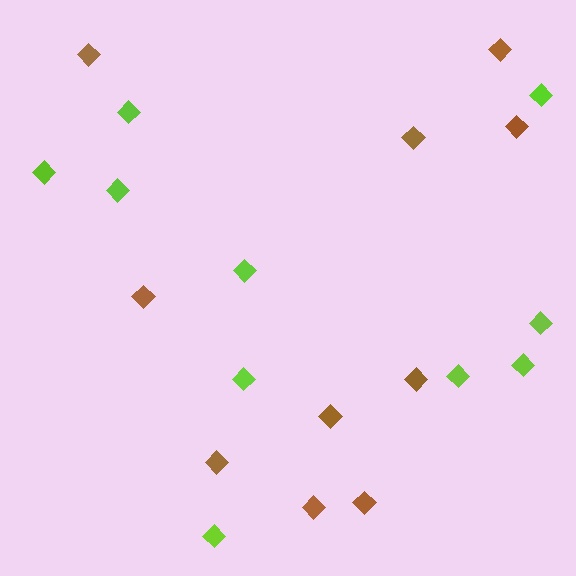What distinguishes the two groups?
There are 2 groups: one group of brown diamonds (10) and one group of lime diamonds (10).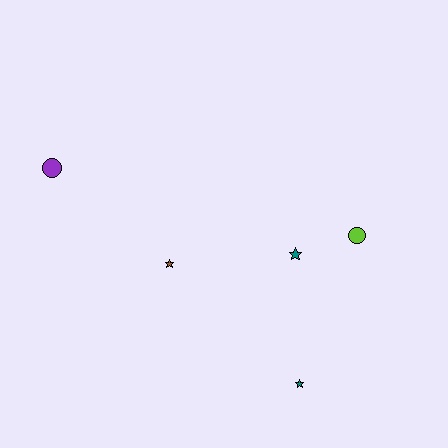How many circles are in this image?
There are 2 circles.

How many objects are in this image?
There are 5 objects.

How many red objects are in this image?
There are no red objects.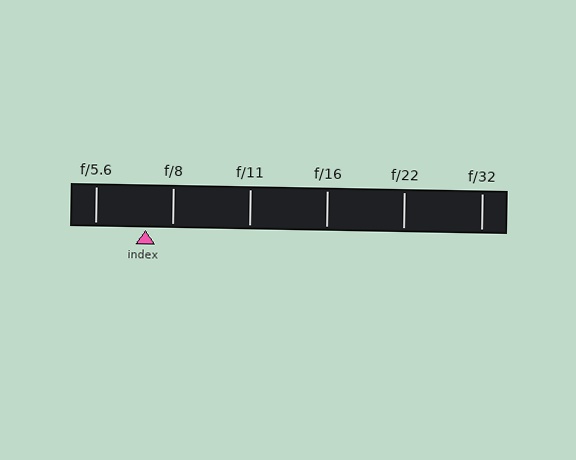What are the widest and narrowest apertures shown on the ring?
The widest aperture shown is f/5.6 and the narrowest is f/32.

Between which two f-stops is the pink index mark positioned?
The index mark is between f/5.6 and f/8.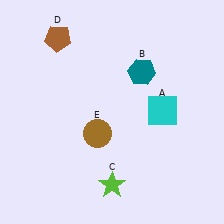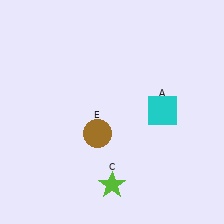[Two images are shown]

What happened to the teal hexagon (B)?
The teal hexagon (B) was removed in Image 2. It was in the top-right area of Image 1.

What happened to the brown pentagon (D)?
The brown pentagon (D) was removed in Image 2. It was in the top-left area of Image 1.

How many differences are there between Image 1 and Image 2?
There are 2 differences between the two images.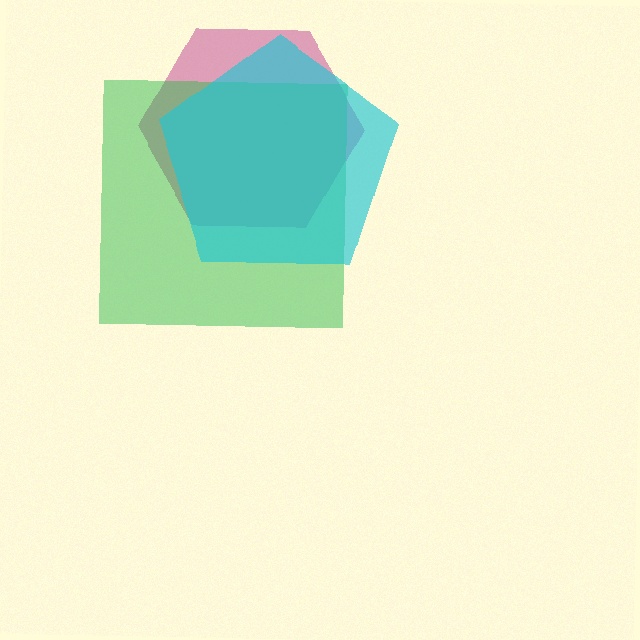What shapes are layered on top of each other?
The layered shapes are: a magenta hexagon, a green square, a cyan pentagon.